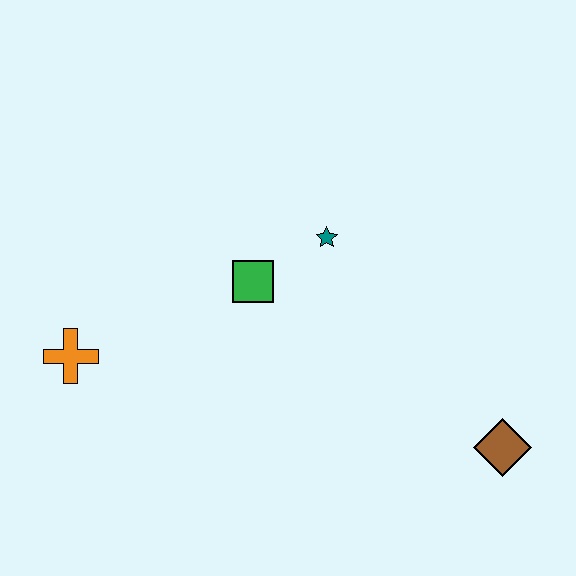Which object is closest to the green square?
The teal star is closest to the green square.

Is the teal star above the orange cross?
Yes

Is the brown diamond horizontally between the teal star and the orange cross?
No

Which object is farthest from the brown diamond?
The orange cross is farthest from the brown diamond.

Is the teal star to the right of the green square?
Yes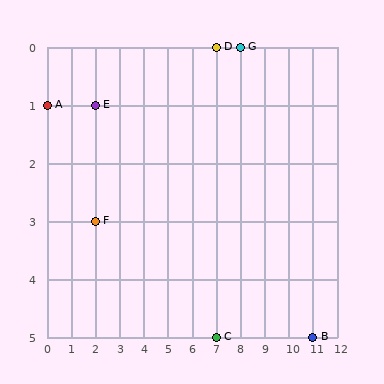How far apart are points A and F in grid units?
Points A and F are 2 columns and 2 rows apart (about 2.8 grid units diagonally).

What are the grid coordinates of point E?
Point E is at grid coordinates (2, 1).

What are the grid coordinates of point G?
Point G is at grid coordinates (8, 0).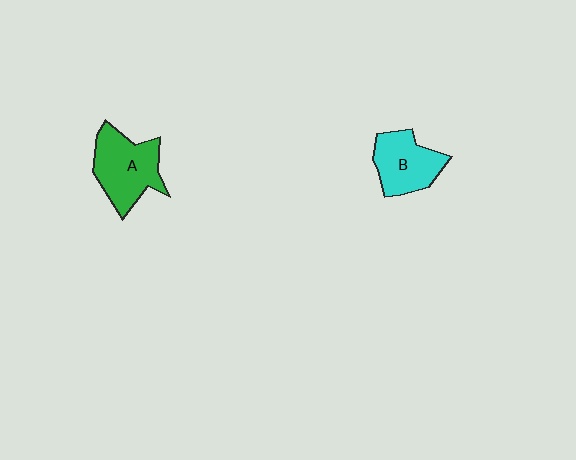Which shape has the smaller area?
Shape B (cyan).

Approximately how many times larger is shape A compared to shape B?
Approximately 1.2 times.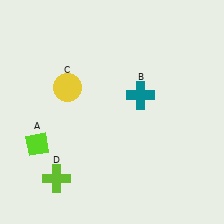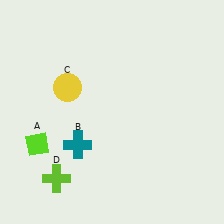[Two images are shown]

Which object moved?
The teal cross (B) moved left.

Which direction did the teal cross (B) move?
The teal cross (B) moved left.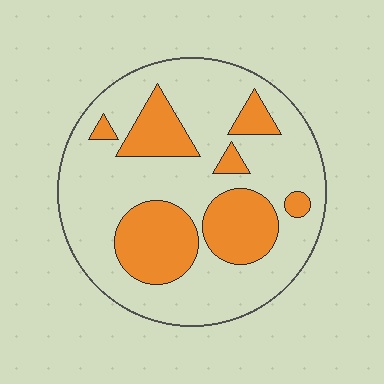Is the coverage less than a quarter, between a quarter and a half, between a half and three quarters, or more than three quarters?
Between a quarter and a half.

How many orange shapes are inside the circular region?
7.